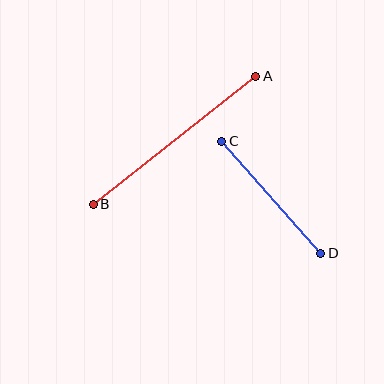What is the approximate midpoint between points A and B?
The midpoint is at approximately (175, 140) pixels.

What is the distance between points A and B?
The distance is approximately 207 pixels.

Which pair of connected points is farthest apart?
Points A and B are farthest apart.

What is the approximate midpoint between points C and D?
The midpoint is at approximately (271, 197) pixels.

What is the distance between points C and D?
The distance is approximately 150 pixels.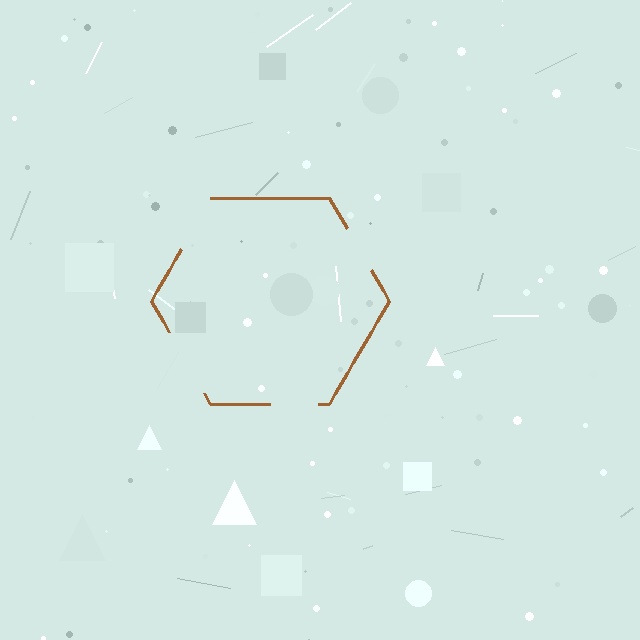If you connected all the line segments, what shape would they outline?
They would outline a hexagon.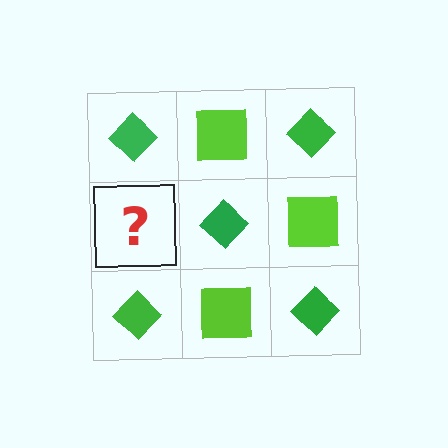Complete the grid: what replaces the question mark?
The question mark should be replaced with a lime square.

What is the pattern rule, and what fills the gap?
The rule is that it alternates green diamond and lime square in a checkerboard pattern. The gap should be filled with a lime square.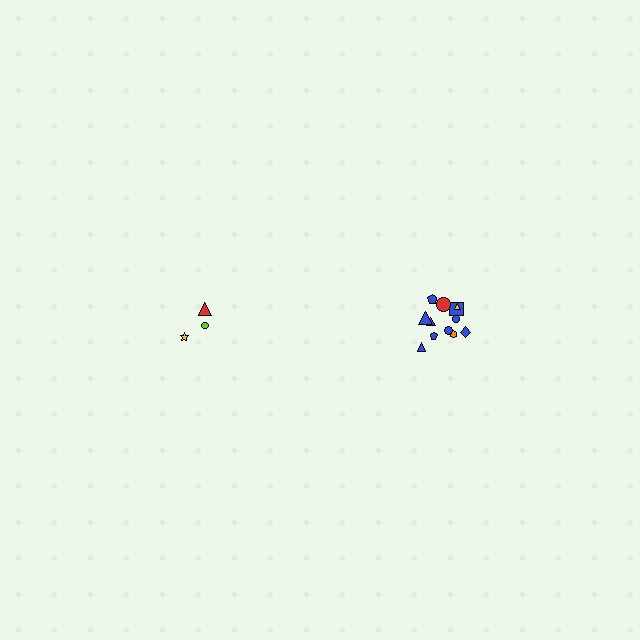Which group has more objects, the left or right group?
The right group.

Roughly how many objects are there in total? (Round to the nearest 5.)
Roughly 15 objects in total.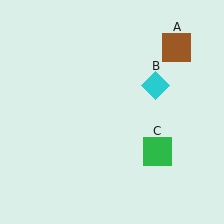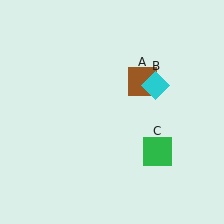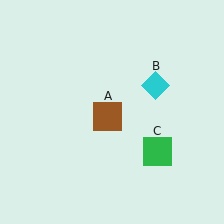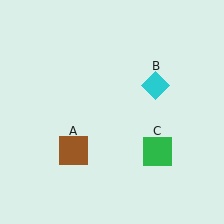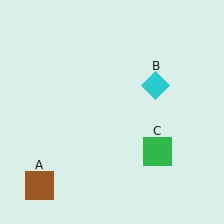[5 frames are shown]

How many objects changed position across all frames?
1 object changed position: brown square (object A).